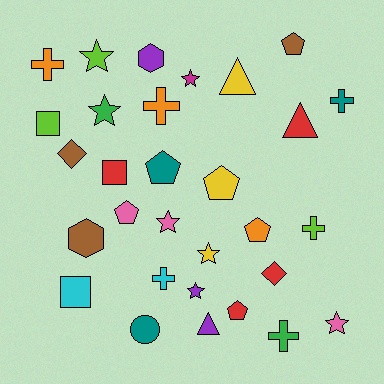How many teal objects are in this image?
There are 3 teal objects.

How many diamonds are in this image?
There are 2 diamonds.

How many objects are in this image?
There are 30 objects.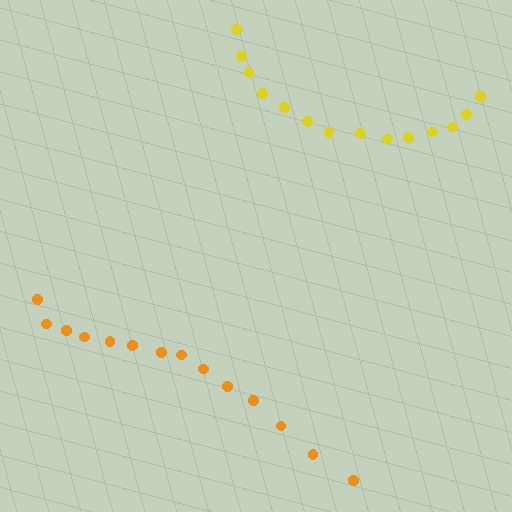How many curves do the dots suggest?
There are 2 distinct paths.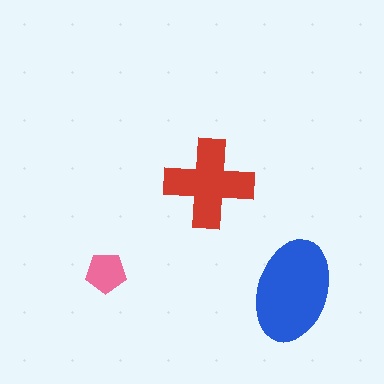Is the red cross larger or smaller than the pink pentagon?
Larger.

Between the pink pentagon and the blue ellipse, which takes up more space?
The blue ellipse.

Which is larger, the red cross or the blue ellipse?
The blue ellipse.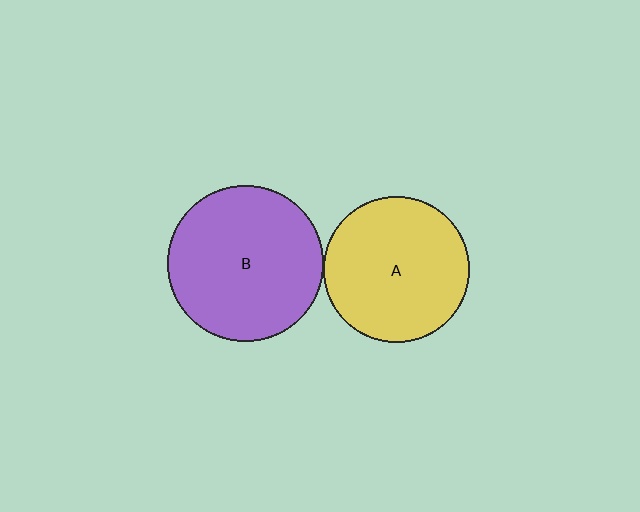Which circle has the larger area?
Circle B (purple).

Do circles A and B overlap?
Yes.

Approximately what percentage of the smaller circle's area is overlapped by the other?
Approximately 5%.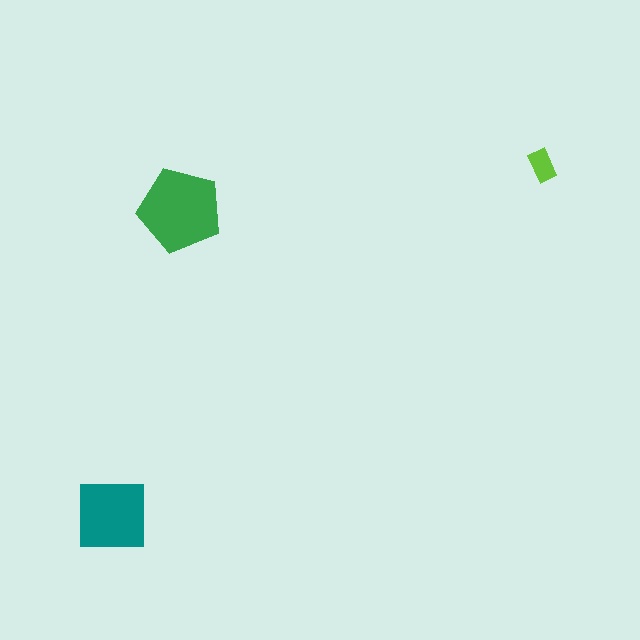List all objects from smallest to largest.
The lime rectangle, the teal square, the green pentagon.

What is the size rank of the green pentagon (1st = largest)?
1st.